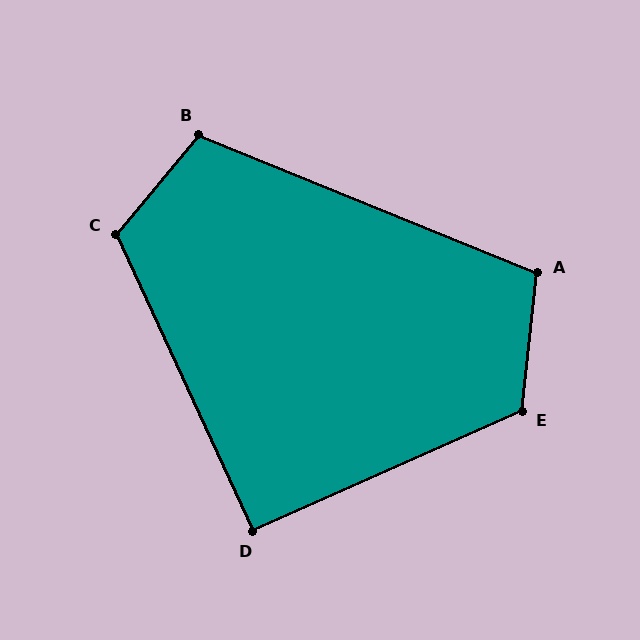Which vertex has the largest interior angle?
E, at approximately 120 degrees.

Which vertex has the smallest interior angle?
D, at approximately 91 degrees.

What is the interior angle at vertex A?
Approximately 106 degrees (obtuse).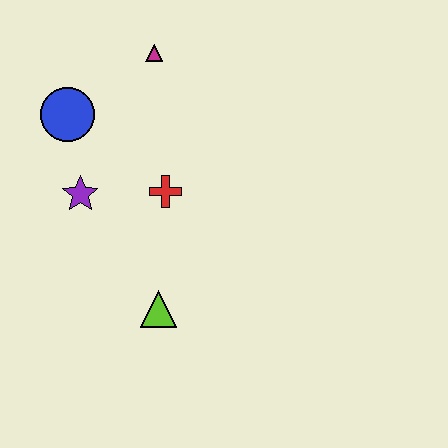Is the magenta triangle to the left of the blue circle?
No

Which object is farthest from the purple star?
The magenta triangle is farthest from the purple star.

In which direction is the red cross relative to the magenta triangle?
The red cross is below the magenta triangle.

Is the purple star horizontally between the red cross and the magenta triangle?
No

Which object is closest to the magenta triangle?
The blue circle is closest to the magenta triangle.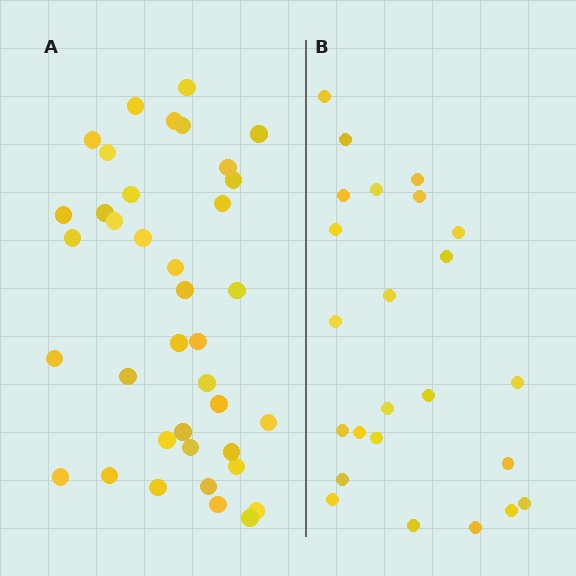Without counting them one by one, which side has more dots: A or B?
Region A (the left region) has more dots.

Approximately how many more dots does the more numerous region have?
Region A has approximately 15 more dots than region B.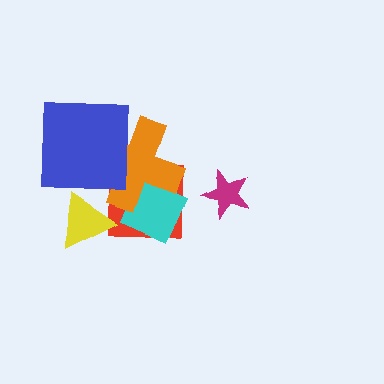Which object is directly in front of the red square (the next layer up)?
The cyan square is directly in front of the red square.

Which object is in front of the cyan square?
The orange cross is in front of the cyan square.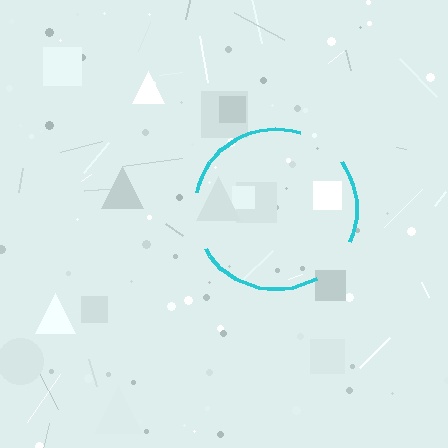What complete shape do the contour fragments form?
The contour fragments form a circle.